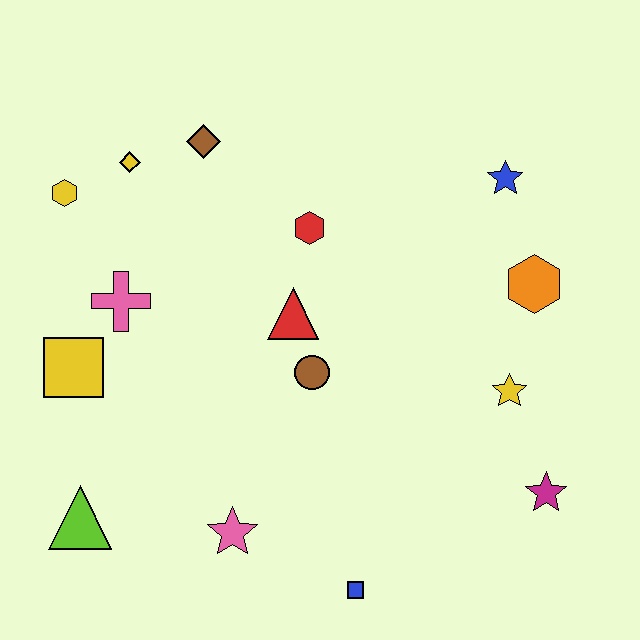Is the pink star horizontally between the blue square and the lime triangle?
Yes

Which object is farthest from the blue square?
The yellow hexagon is farthest from the blue square.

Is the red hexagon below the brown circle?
No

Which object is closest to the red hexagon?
The red triangle is closest to the red hexagon.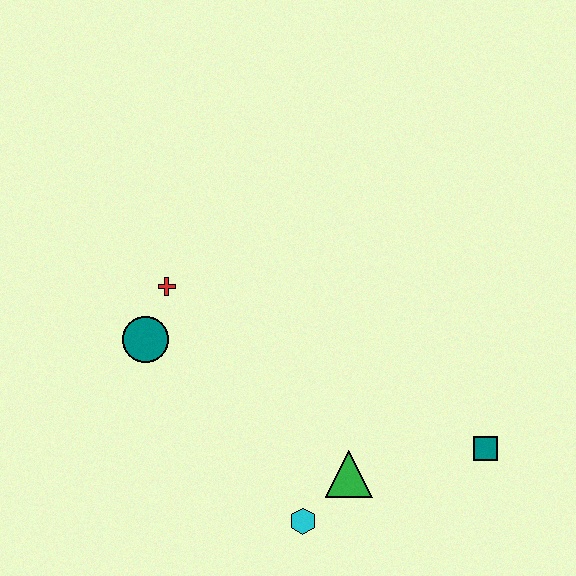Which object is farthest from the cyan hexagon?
The red cross is farthest from the cyan hexagon.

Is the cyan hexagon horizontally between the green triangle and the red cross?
Yes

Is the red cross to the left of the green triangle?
Yes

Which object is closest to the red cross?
The teal circle is closest to the red cross.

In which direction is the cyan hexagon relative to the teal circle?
The cyan hexagon is below the teal circle.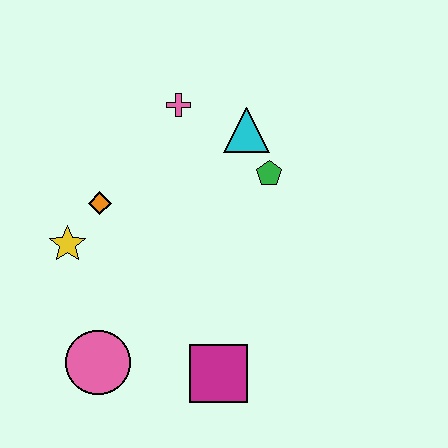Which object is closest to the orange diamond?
The yellow star is closest to the orange diamond.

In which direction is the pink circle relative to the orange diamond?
The pink circle is below the orange diamond.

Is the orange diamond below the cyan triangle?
Yes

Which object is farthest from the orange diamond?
The magenta square is farthest from the orange diamond.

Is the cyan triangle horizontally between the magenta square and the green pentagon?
Yes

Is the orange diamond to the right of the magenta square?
No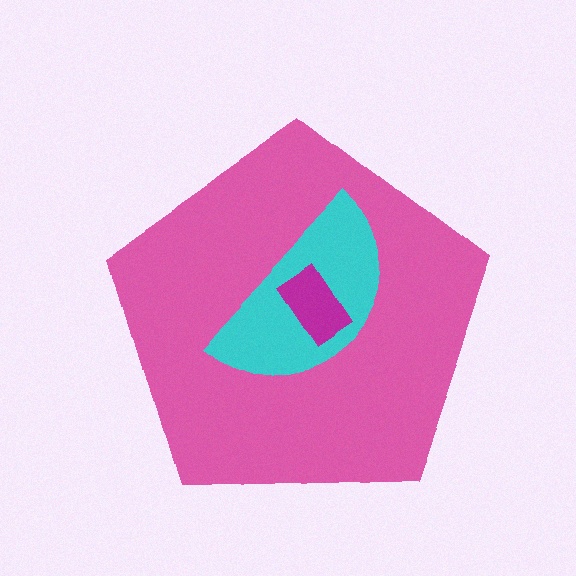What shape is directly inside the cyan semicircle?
The magenta rectangle.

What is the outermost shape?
The pink pentagon.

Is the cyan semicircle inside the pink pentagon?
Yes.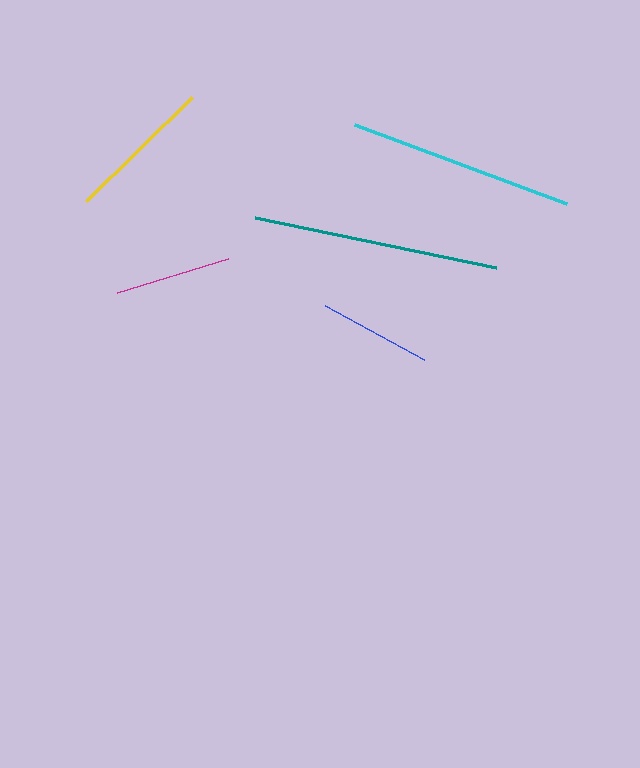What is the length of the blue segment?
The blue segment is approximately 113 pixels long.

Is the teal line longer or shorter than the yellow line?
The teal line is longer than the yellow line.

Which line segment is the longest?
The teal line is the longest at approximately 246 pixels.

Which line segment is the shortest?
The blue line is the shortest at approximately 113 pixels.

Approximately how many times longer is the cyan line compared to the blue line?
The cyan line is approximately 2.0 times the length of the blue line.